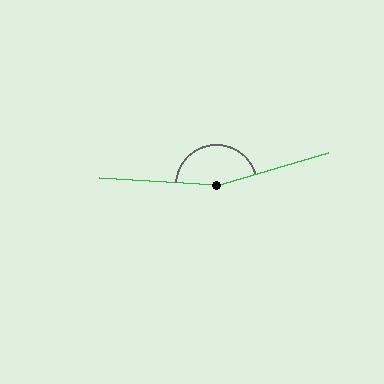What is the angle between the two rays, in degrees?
Approximately 160 degrees.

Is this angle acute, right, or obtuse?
It is obtuse.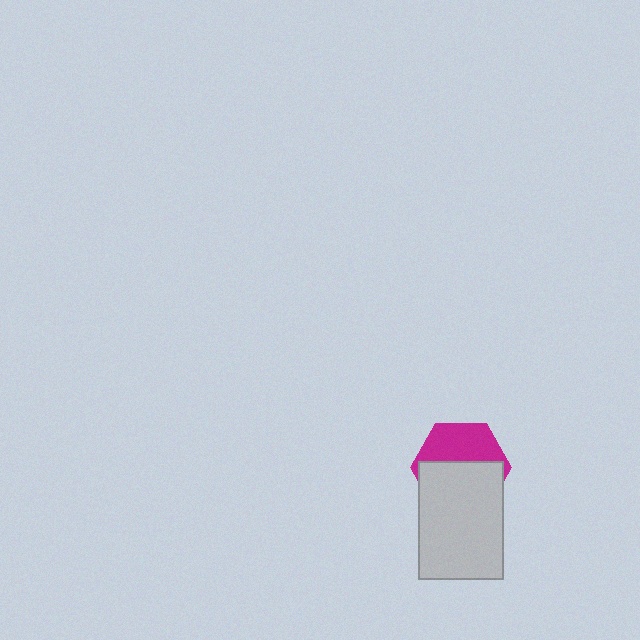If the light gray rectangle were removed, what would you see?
You would see the complete magenta hexagon.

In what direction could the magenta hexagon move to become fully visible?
The magenta hexagon could move up. That would shift it out from behind the light gray rectangle entirely.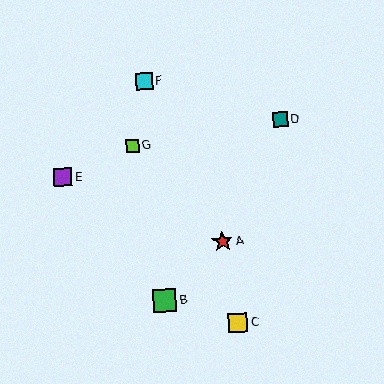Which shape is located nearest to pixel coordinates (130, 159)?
The lime square (labeled G) at (132, 146) is nearest to that location.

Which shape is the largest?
The green square (labeled B) is the largest.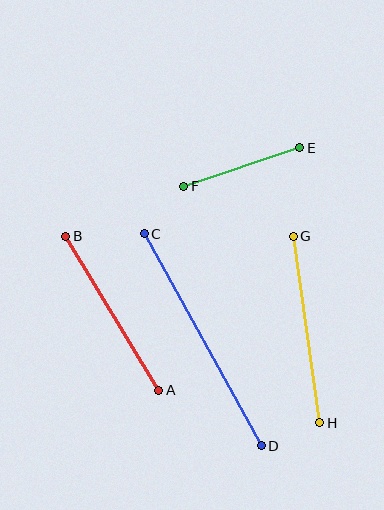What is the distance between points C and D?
The distance is approximately 242 pixels.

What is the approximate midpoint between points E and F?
The midpoint is at approximately (242, 167) pixels.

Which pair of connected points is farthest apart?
Points C and D are farthest apart.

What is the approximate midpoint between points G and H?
The midpoint is at approximately (306, 329) pixels.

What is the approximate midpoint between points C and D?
The midpoint is at approximately (203, 340) pixels.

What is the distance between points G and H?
The distance is approximately 188 pixels.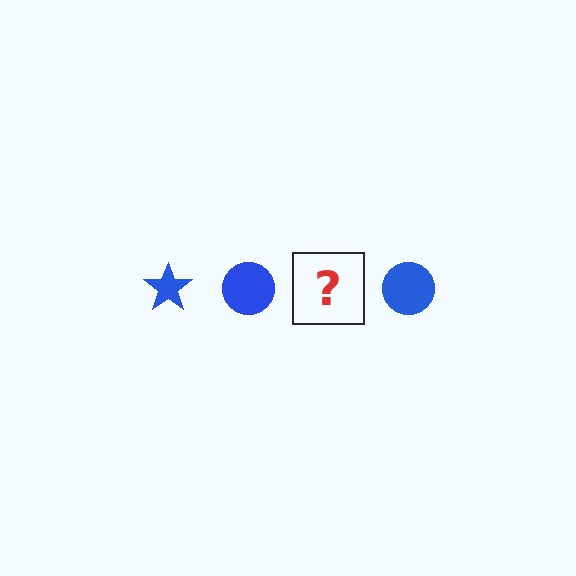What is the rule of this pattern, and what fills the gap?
The rule is that the pattern cycles through star, circle shapes in blue. The gap should be filled with a blue star.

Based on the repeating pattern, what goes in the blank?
The blank should be a blue star.